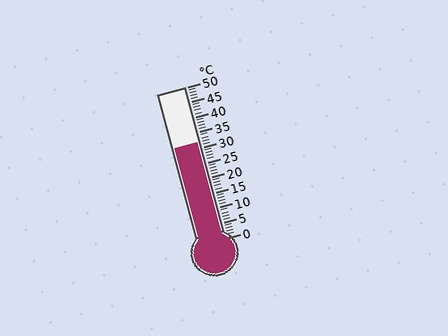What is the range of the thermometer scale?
The thermometer scale ranges from 0°C to 50°C.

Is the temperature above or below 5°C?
The temperature is above 5°C.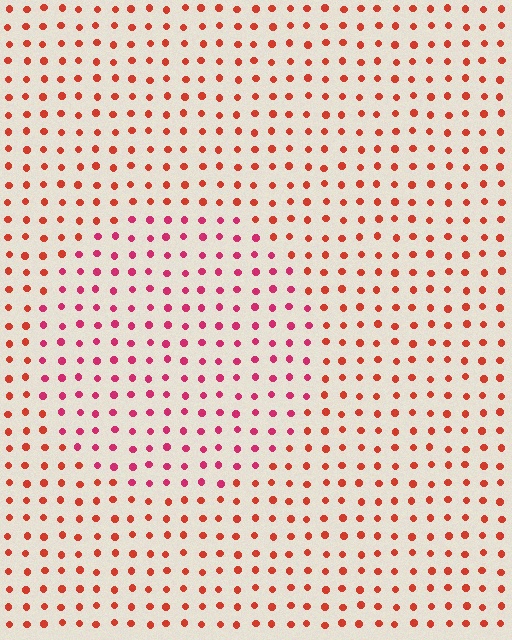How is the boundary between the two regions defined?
The boundary is defined purely by a slight shift in hue (about 30 degrees). Spacing, size, and orientation are identical on both sides.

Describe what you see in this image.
The image is filled with small red elements in a uniform arrangement. A circle-shaped region is visible where the elements are tinted to a slightly different hue, forming a subtle color boundary.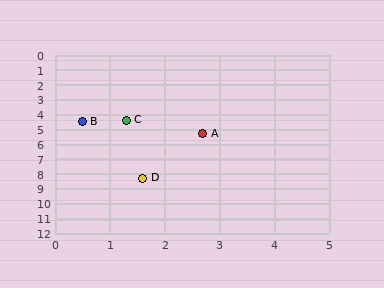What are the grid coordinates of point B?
Point B is at approximately (0.5, 4.5).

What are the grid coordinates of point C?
Point C is at approximately (1.3, 4.4).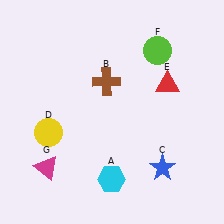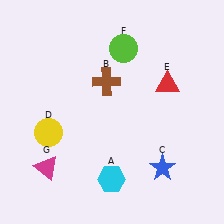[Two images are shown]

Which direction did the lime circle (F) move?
The lime circle (F) moved left.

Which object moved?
The lime circle (F) moved left.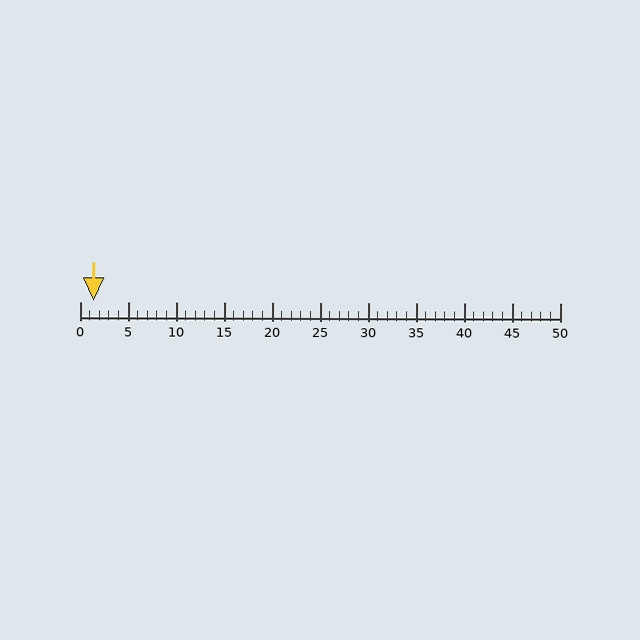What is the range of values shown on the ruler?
The ruler shows values from 0 to 50.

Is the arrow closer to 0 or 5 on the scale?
The arrow is closer to 0.